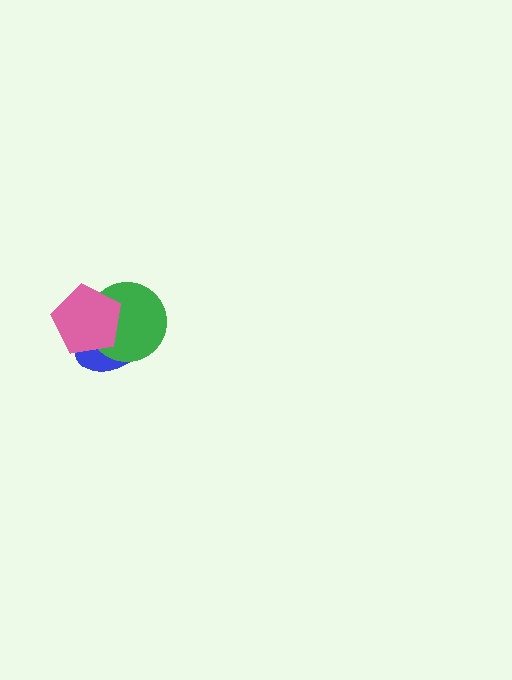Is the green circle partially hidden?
Yes, it is partially covered by another shape.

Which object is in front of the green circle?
The pink pentagon is in front of the green circle.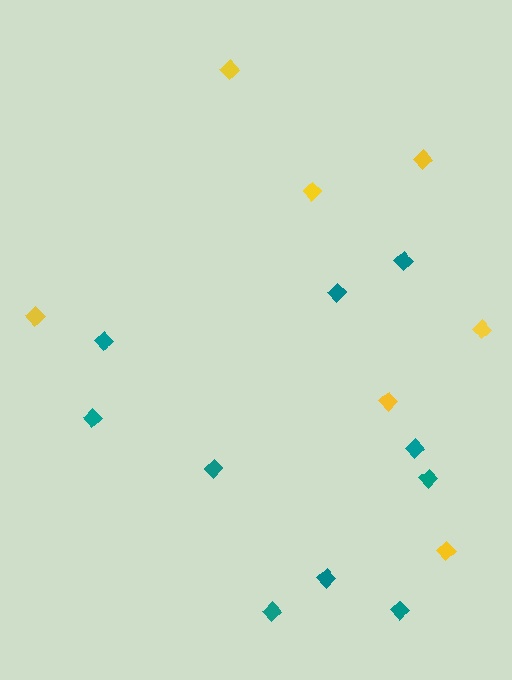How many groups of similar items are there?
There are 2 groups: one group of teal diamonds (10) and one group of yellow diamonds (7).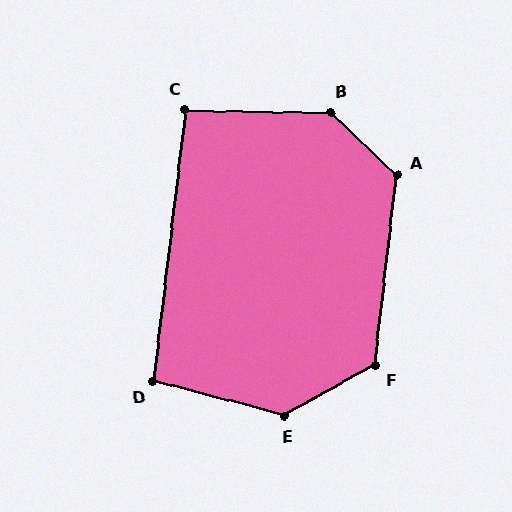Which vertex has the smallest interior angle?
C, at approximately 96 degrees.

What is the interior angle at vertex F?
Approximately 125 degrees (obtuse).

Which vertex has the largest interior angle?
B, at approximately 137 degrees.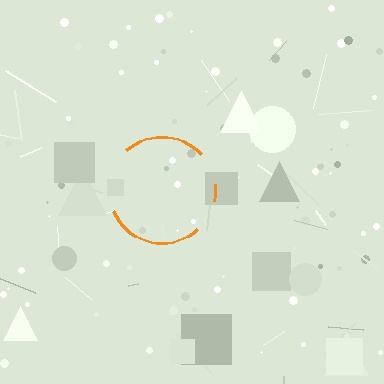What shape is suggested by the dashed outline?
The dashed outline suggests a circle.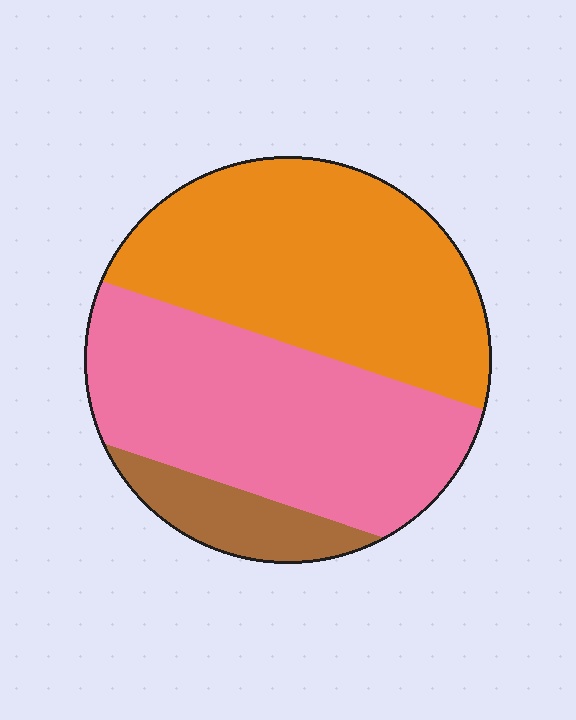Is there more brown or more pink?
Pink.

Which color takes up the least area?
Brown, at roughly 10%.